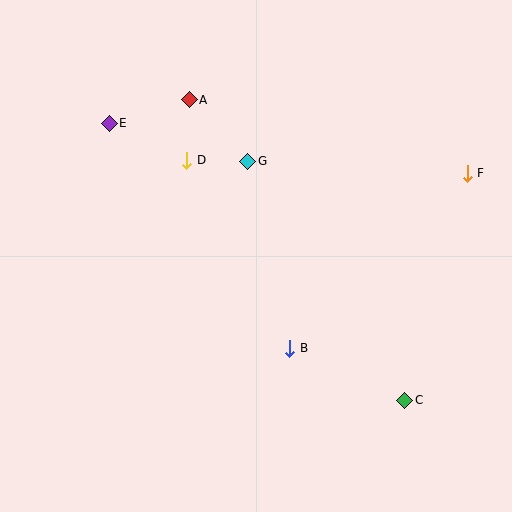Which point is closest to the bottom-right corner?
Point C is closest to the bottom-right corner.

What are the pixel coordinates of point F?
Point F is at (467, 173).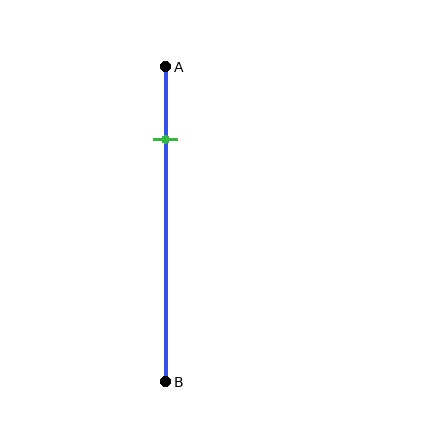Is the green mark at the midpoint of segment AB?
No, the mark is at about 25% from A, not at the 50% midpoint.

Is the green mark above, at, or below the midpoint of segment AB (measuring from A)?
The green mark is above the midpoint of segment AB.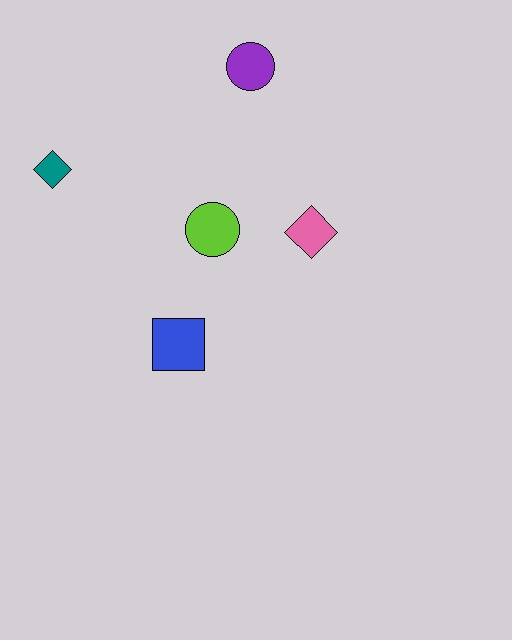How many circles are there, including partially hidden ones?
There are 2 circles.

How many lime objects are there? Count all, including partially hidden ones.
There is 1 lime object.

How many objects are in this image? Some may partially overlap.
There are 5 objects.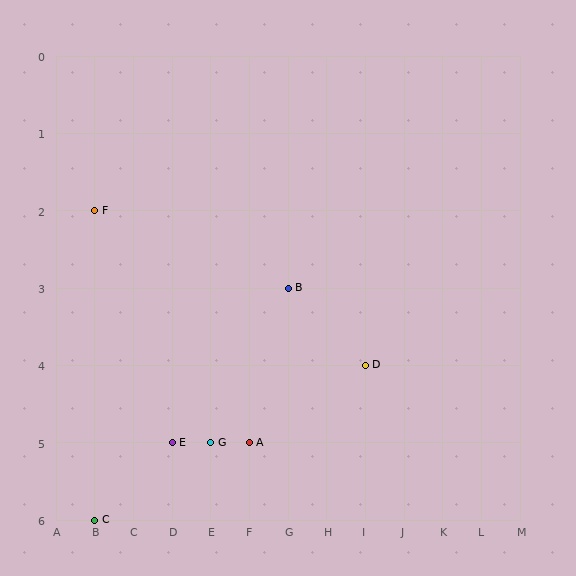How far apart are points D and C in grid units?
Points D and C are 7 columns and 2 rows apart (about 7.3 grid units diagonally).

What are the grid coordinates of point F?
Point F is at grid coordinates (B, 2).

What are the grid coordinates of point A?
Point A is at grid coordinates (F, 5).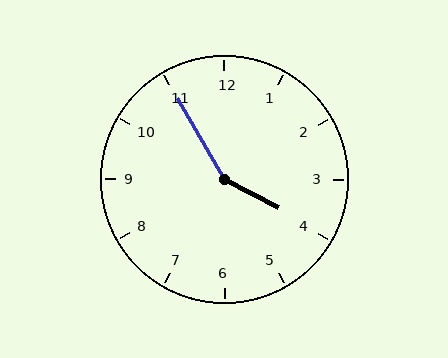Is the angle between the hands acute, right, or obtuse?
It is obtuse.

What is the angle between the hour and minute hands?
Approximately 148 degrees.